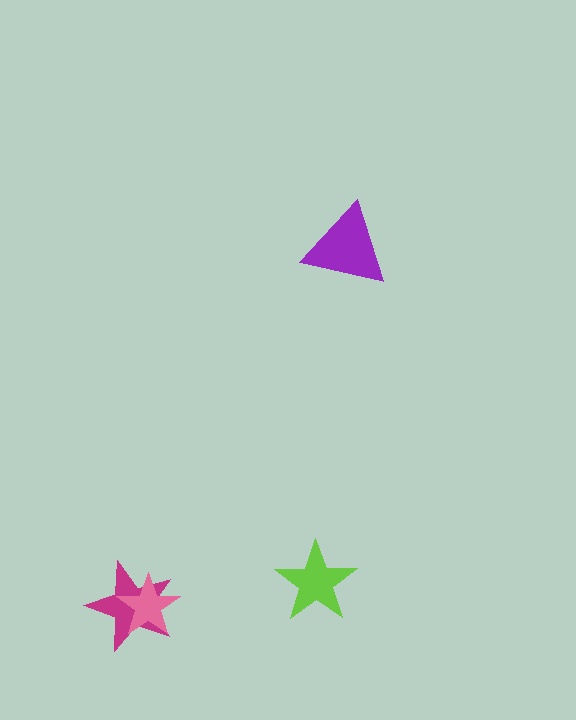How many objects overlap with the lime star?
0 objects overlap with the lime star.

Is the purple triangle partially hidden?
No, no other shape covers it.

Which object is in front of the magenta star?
The pink star is in front of the magenta star.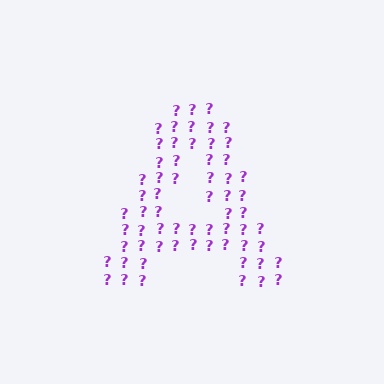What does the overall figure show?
The overall figure shows the letter A.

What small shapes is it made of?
It is made of small question marks.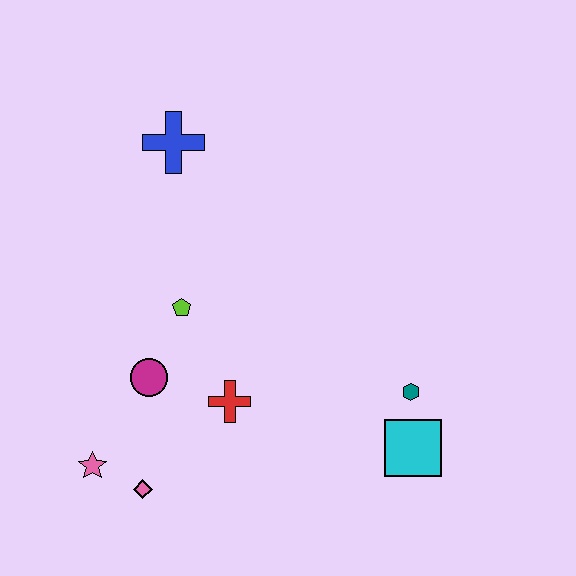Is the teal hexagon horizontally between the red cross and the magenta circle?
No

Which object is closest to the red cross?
The magenta circle is closest to the red cross.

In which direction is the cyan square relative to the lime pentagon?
The cyan square is to the right of the lime pentagon.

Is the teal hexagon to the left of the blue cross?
No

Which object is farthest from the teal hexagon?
The blue cross is farthest from the teal hexagon.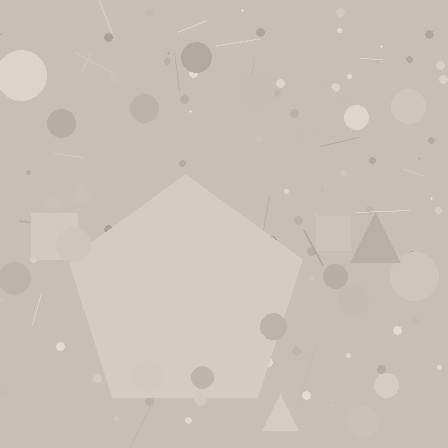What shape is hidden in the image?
A pentagon is hidden in the image.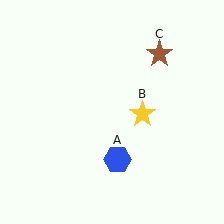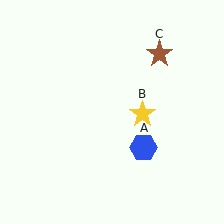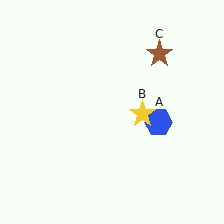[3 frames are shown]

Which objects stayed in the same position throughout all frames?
Yellow star (object B) and brown star (object C) remained stationary.